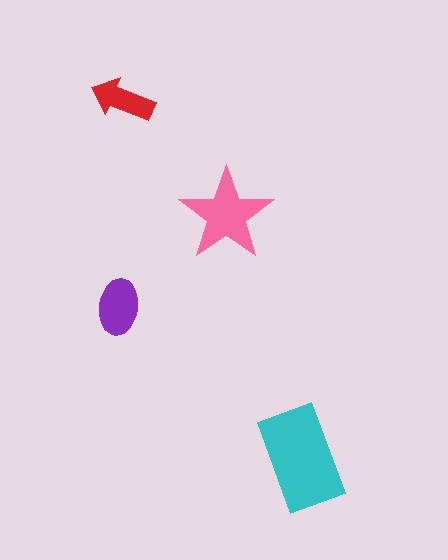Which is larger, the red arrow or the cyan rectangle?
The cyan rectangle.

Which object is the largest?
The cyan rectangle.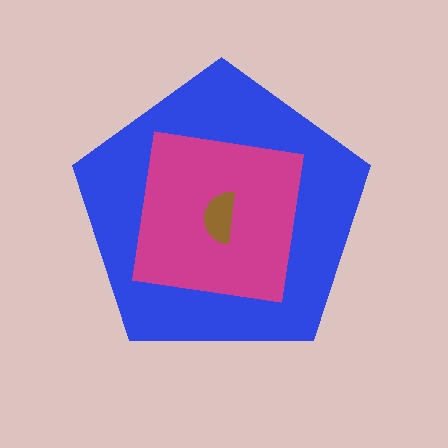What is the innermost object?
The brown semicircle.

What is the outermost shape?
The blue pentagon.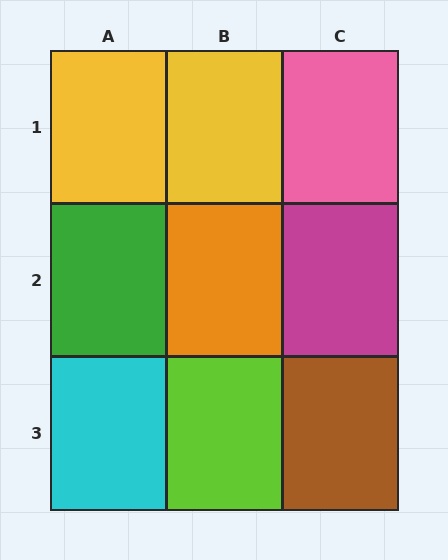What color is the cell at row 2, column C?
Magenta.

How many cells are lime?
1 cell is lime.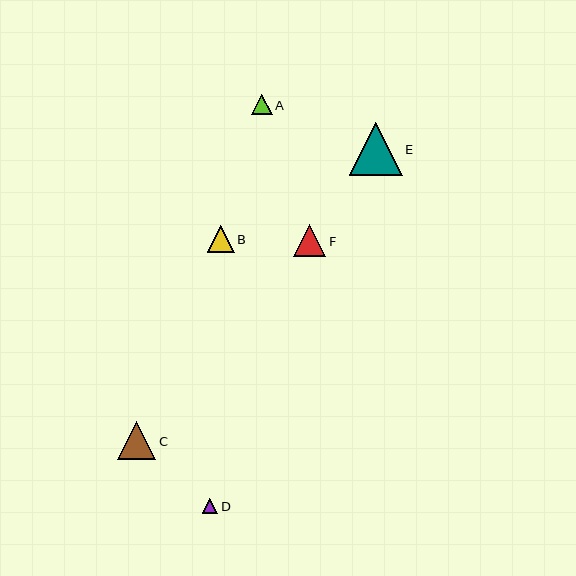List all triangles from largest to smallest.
From largest to smallest: E, C, F, B, A, D.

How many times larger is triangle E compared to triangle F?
Triangle E is approximately 1.7 times the size of triangle F.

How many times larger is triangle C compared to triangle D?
Triangle C is approximately 2.4 times the size of triangle D.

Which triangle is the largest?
Triangle E is the largest with a size of approximately 53 pixels.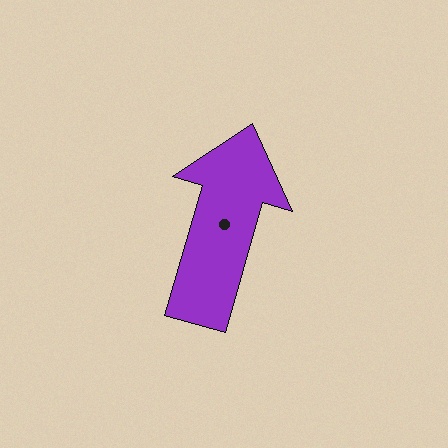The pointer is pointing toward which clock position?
Roughly 1 o'clock.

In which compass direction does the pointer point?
North.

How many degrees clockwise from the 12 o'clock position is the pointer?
Approximately 16 degrees.